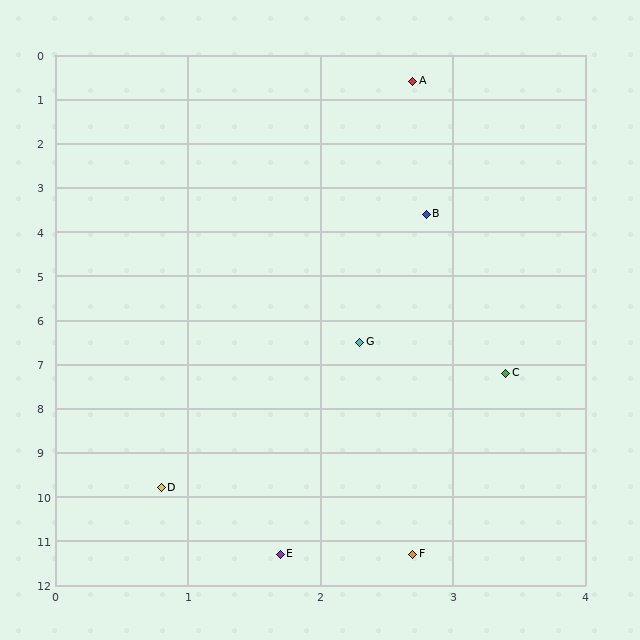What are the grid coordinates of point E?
Point E is at approximately (1.7, 11.3).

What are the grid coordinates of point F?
Point F is at approximately (2.7, 11.3).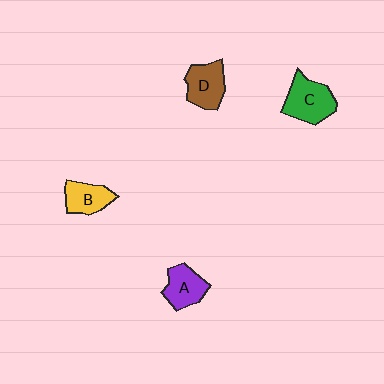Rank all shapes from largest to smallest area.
From largest to smallest: C (green), D (brown), A (purple), B (yellow).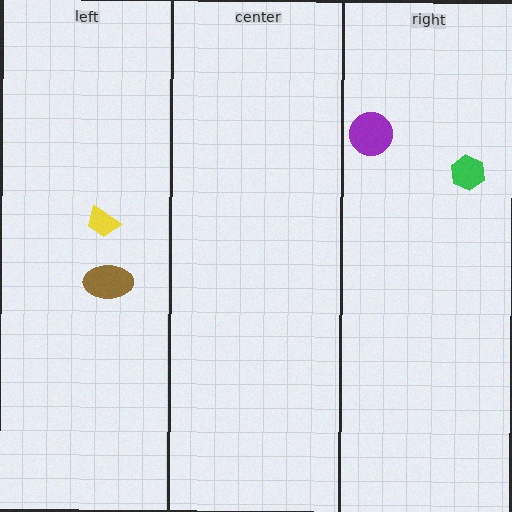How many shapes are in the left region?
2.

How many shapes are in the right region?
2.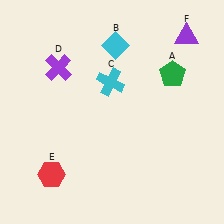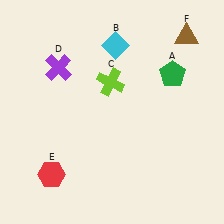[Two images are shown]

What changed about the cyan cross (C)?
In Image 1, C is cyan. In Image 2, it changed to lime.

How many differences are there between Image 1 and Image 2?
There are 2 differences between the two images.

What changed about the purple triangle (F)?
In Image 1, F is purple. In Image 2, it changed to brown.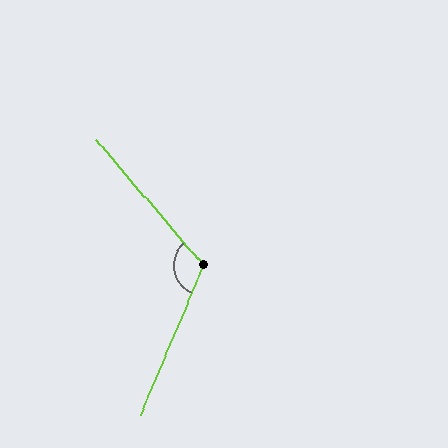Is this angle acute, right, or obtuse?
It is obtuse.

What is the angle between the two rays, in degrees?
Approximately 117 degrees.